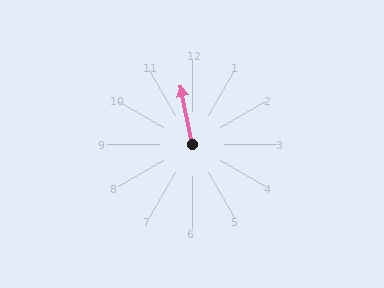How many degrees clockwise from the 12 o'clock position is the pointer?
Approximately 349 degrees.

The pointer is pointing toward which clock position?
Roughly 12 o'clock.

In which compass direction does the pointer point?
North.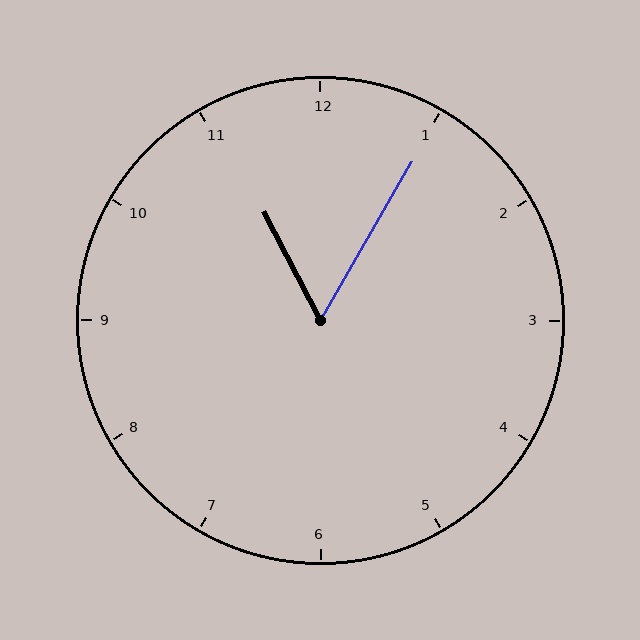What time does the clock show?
11:05.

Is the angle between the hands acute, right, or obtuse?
It is acute.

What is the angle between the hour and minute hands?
Approximately 58 degrees.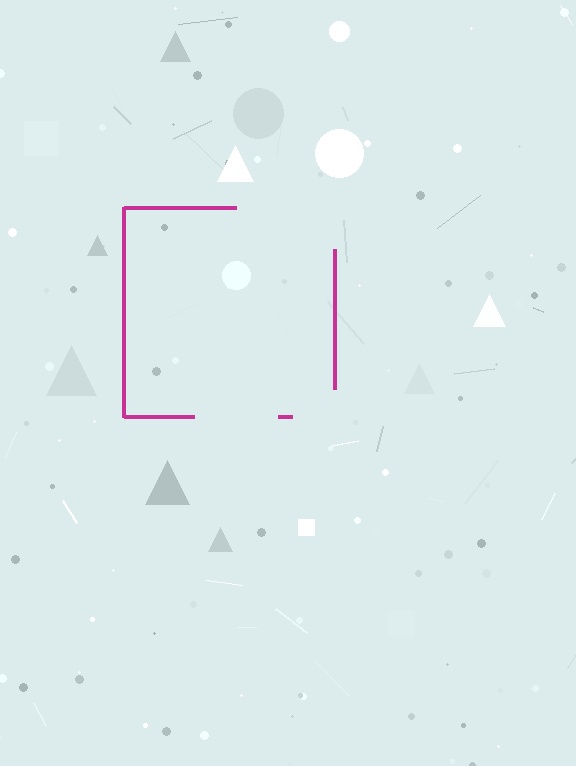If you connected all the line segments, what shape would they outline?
They would outline a square.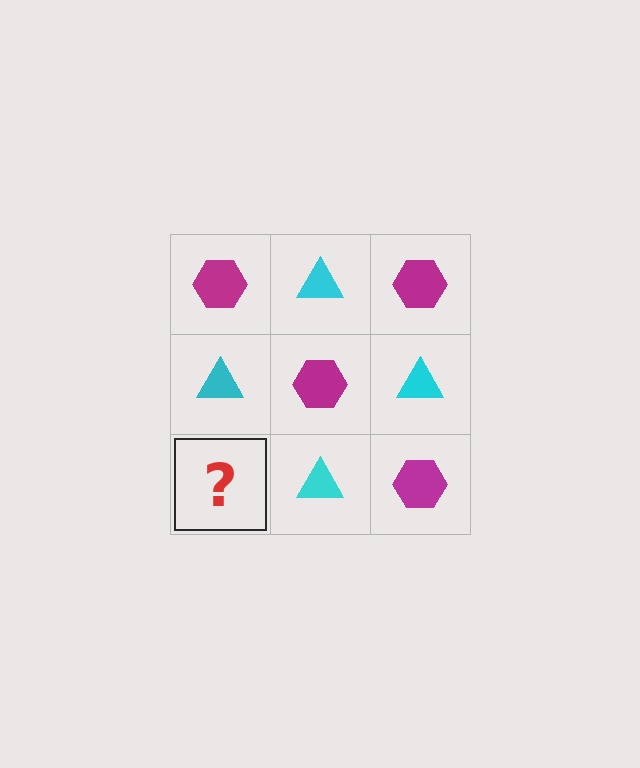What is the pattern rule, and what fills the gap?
The rule is that it alternates magenta hexagon and cyan triangle in a checkerboard pattern. The gap should be filled with a magenta hexagon.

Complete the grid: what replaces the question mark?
The question mark should be replaced with a magenta hexagon.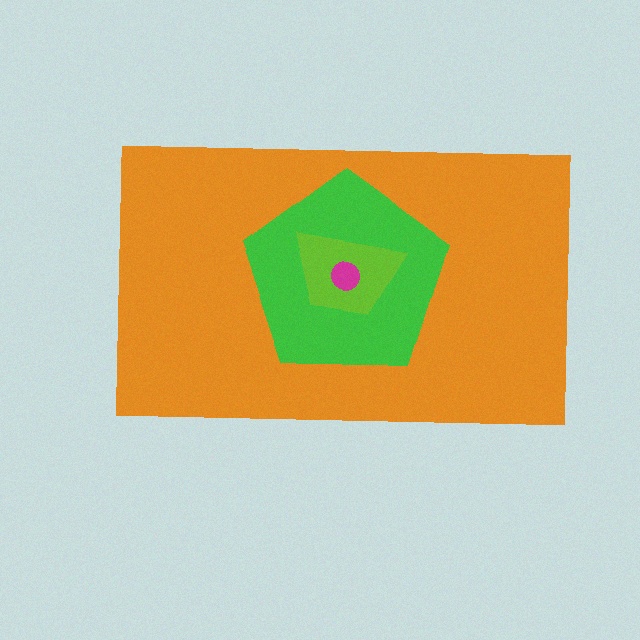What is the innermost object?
The magenta circle.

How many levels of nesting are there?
4.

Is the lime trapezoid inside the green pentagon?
Yes.